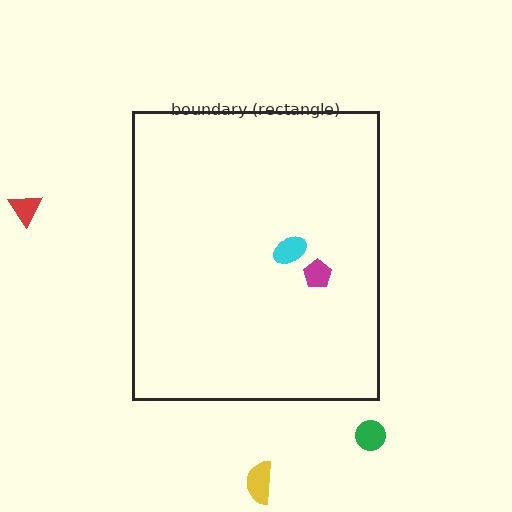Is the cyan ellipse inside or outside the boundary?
Inside.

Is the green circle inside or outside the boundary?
Outside.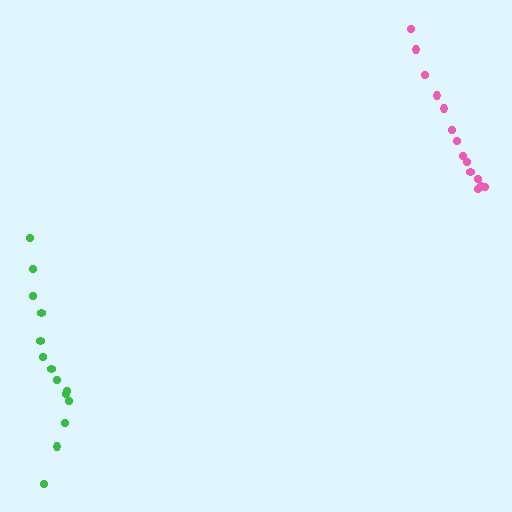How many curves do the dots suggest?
There are 2 distinct paths.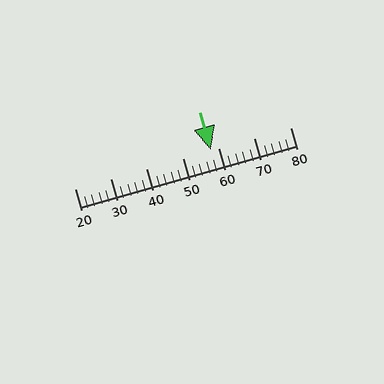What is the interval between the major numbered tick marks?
The major tick marks are spaced 10 units apart.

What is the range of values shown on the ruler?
The ruler shows values from 20 to 80.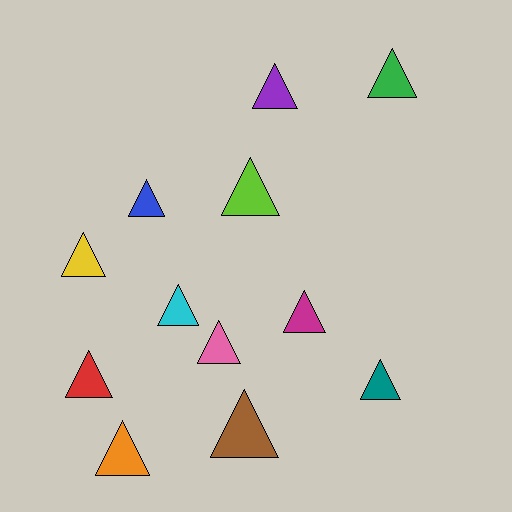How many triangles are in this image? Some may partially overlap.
There are 12 triangles.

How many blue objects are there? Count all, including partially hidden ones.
There is 1 blue object.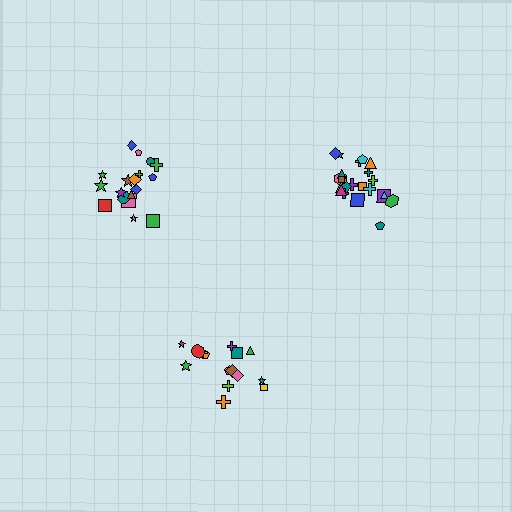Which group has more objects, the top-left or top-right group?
The top-right group.